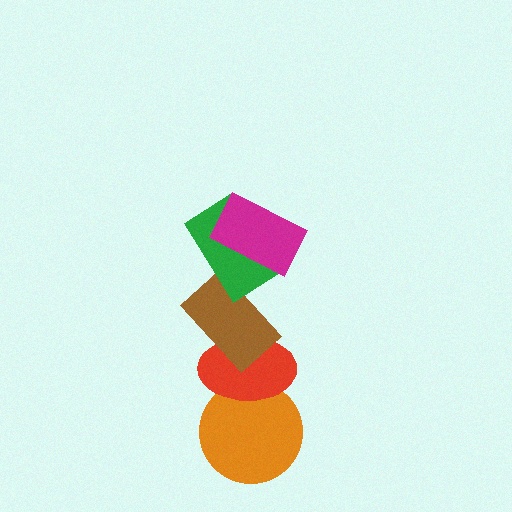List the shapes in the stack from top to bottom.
From top to bottom: the magenta rectangle, the green rectangle, the brown rectangle, the red ellipse, the orange circle.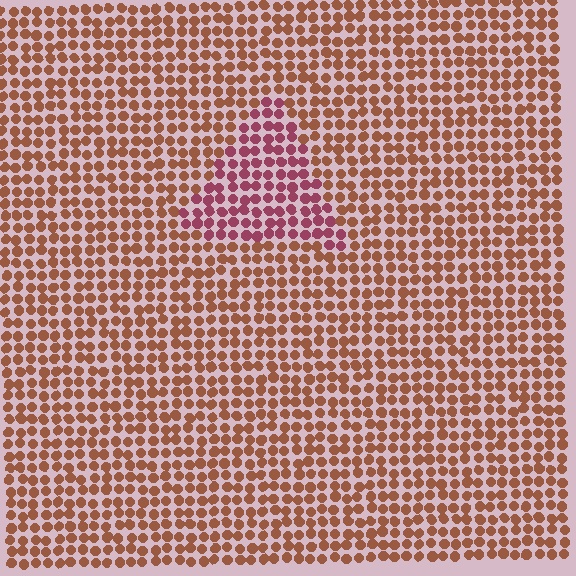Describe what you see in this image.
The image is filled with small brown elements in a uniform arrangement. A triangle-shaped region is visible where the elements are tinted to a slightly different hue, forming a subtle color boundary.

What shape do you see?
I see a triangle.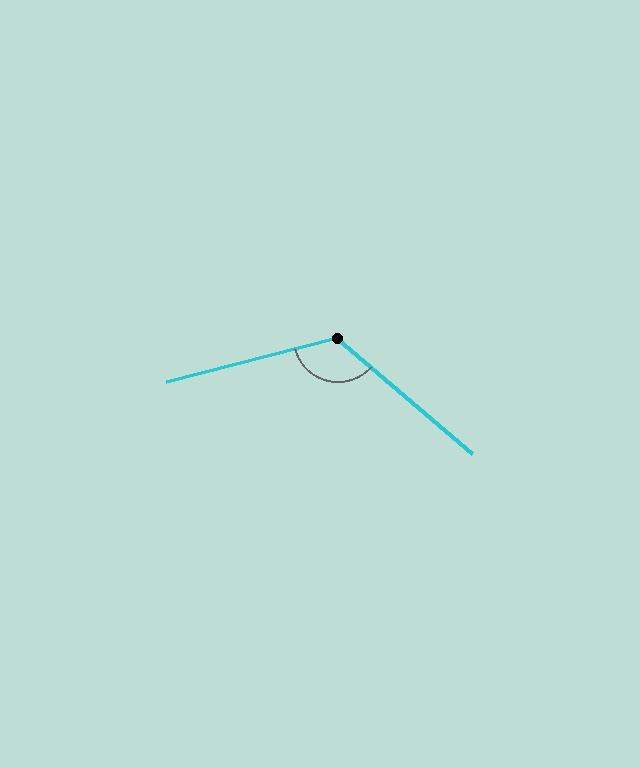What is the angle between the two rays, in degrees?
Approximately 125 degrees.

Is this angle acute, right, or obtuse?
It is obtuse.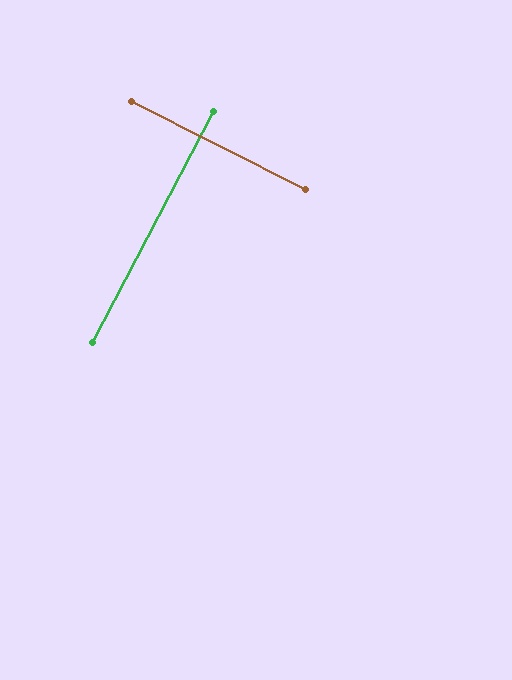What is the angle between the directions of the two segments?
Approximately 89 degrees.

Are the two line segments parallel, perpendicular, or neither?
Perpendicular — they meet at approximately 89°.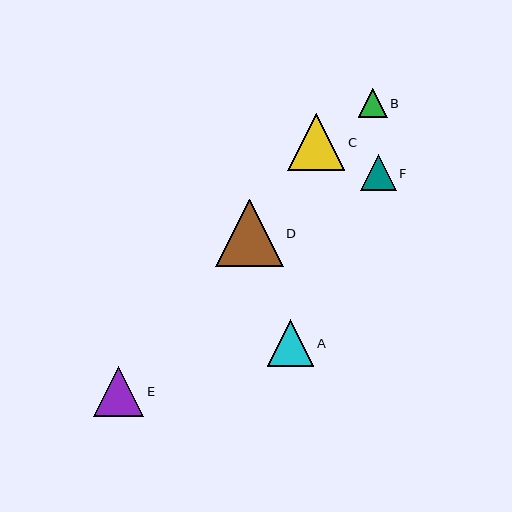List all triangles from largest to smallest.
From largest to smallest: D, C, E, A, F, B.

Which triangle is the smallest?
Triangle B is the smallest with a size of approximately 29 pixels.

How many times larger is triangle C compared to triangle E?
Triangle C is approximately 1.1 times the size of triangle E.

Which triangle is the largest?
Triangle D is the largest with a size of approximately 68 pixels.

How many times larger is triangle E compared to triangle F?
Triangle E is approximately 1.4 times the size of triangle F.